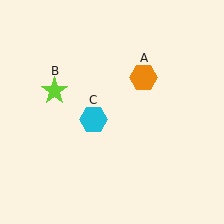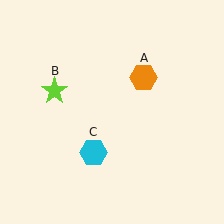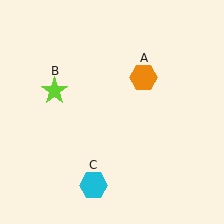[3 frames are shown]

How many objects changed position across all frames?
1 object changed position: cyan hexagon (object C).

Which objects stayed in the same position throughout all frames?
Orange hexagon (object A) and lime star (object B) remained stationary.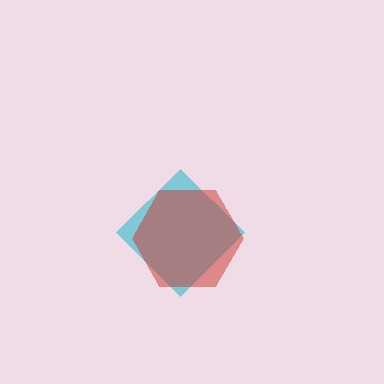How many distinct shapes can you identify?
There are 2 distinct shapes: a cyan diamond, a red hexagon.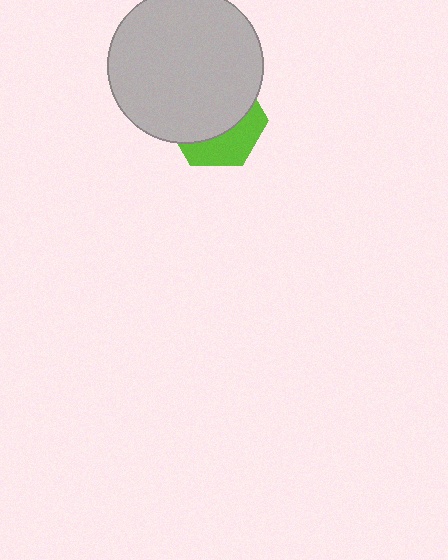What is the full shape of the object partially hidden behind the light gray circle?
The partially hidden object is a lime hexagon.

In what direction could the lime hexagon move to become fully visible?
The lime hexagon could move down. That would shift it out from behind the light gray circle entirely.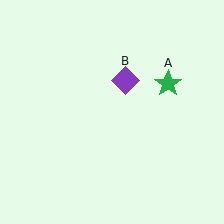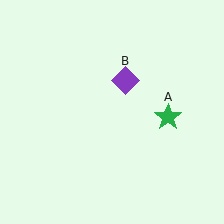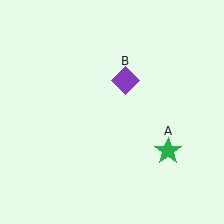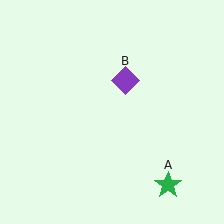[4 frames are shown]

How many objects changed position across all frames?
1 object changed position: green star (object A).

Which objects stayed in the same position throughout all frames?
Purple diamond (object B) remained stationary.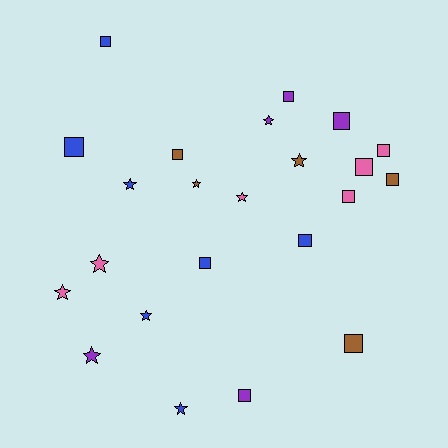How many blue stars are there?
There are 3 blue stars.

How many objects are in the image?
There are 23 objects.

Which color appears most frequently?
Blue, with 7 objects.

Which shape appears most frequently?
Square, with 13 objects.